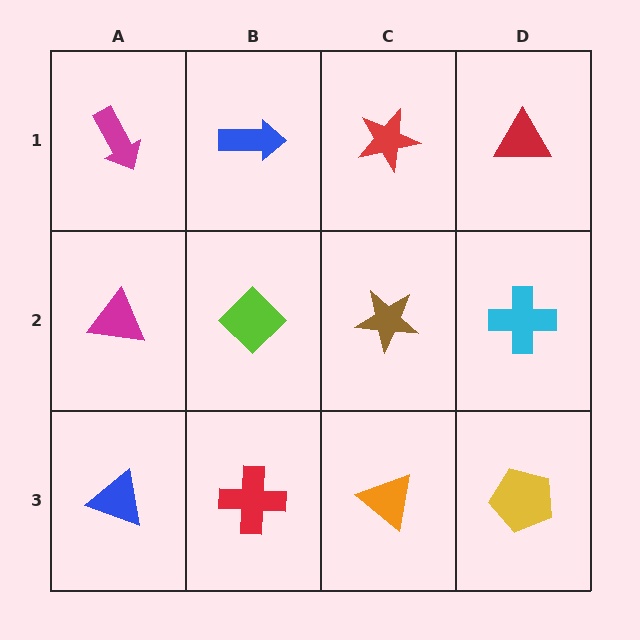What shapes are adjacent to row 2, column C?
A red star (row 1, column C), an orange triangle (row 3, column C), a lime diamond (row 2, column B), a cyan cross (row 2, column D).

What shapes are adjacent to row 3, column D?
A cyan cross (row 2, column D), an orange triangle (row 3, column C).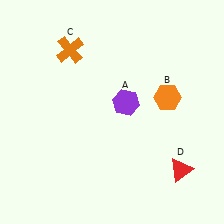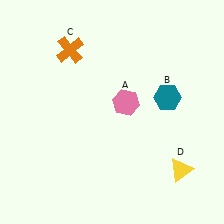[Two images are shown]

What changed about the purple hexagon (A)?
In Image 1, A is purple. In Image 2, it changed to pink.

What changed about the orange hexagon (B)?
In Image 1, B is orange. In Image 2, it changed to teal.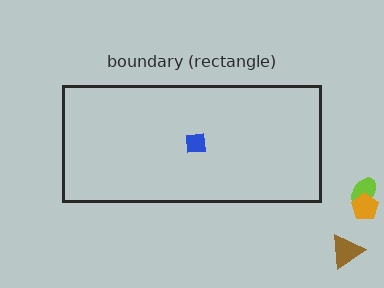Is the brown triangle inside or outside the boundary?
Outside.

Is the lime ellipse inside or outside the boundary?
Outside.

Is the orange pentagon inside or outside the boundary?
Outside.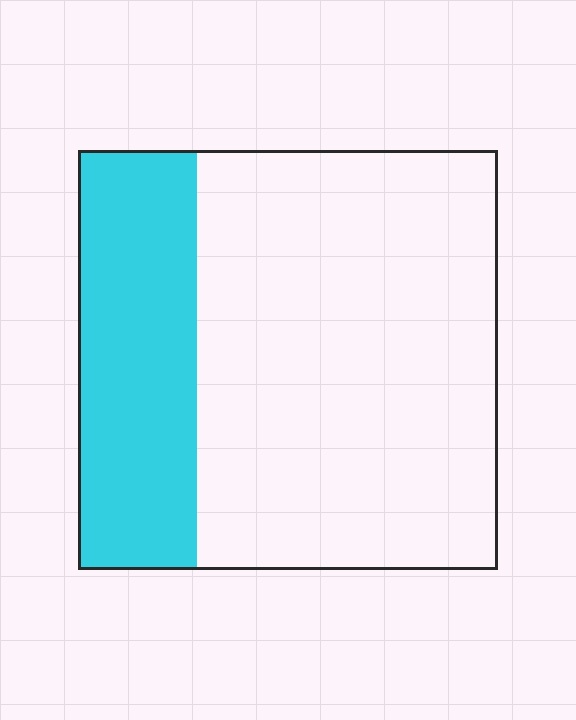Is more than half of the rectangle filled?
No.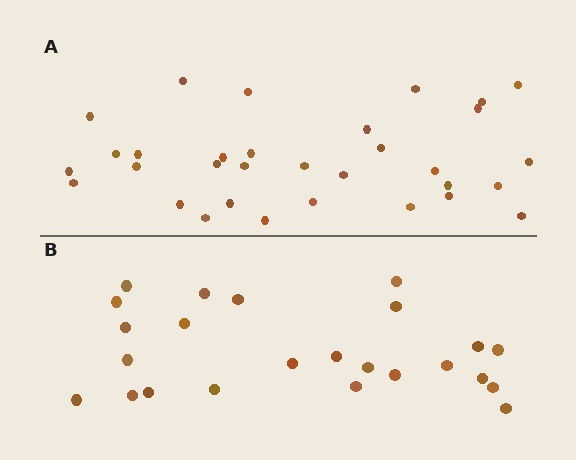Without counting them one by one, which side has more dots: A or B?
Region A (the top region) has more dots.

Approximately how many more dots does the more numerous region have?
Region A has roughly 8 or so more dots than region B.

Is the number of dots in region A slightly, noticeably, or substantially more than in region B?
Region A has noticeably more, but not dramatically so. The ratio is roughly 1.3 to 1.